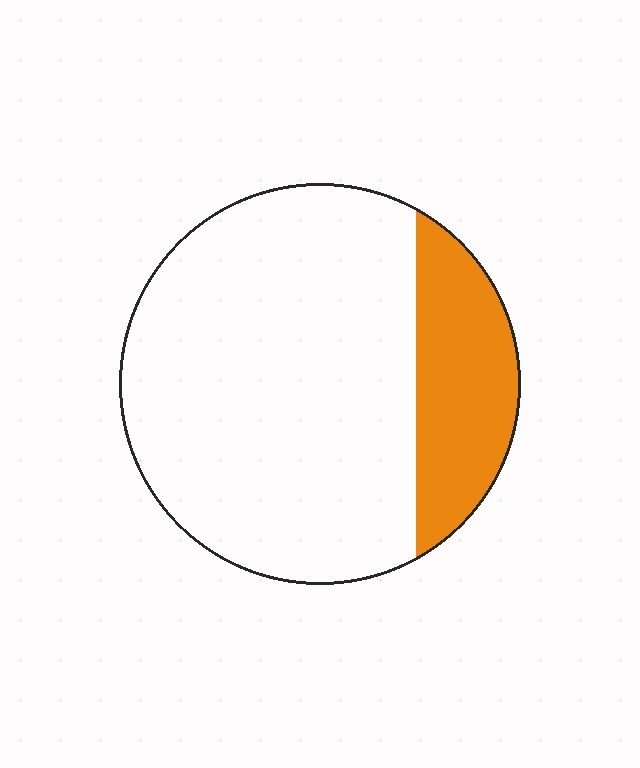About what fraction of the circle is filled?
About one fifth (1/5).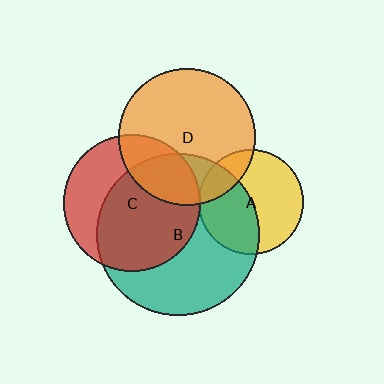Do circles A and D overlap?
Yes.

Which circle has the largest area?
Circle B (teal).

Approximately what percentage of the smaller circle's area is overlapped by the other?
Approximately 20%.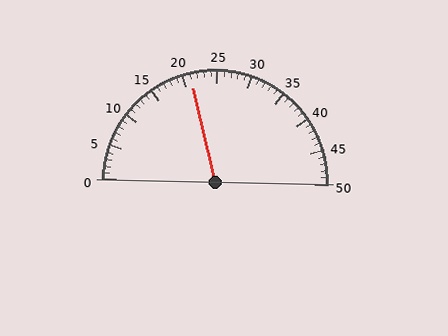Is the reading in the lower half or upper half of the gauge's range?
The reading is in the lower half of the range (0 to 50).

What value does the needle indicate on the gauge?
The needle indicates approximately 21.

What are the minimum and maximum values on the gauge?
The gauge ranges from 0 to 50.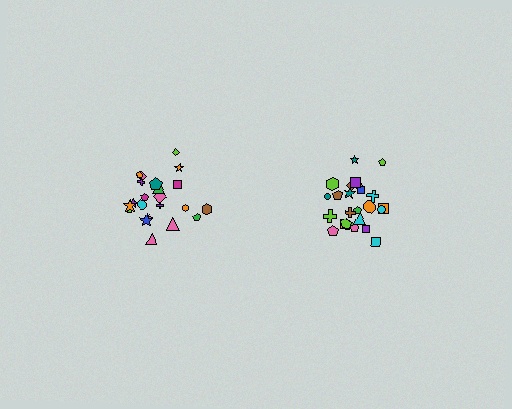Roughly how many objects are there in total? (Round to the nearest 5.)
Roughly 45 objects in total.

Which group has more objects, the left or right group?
The right group.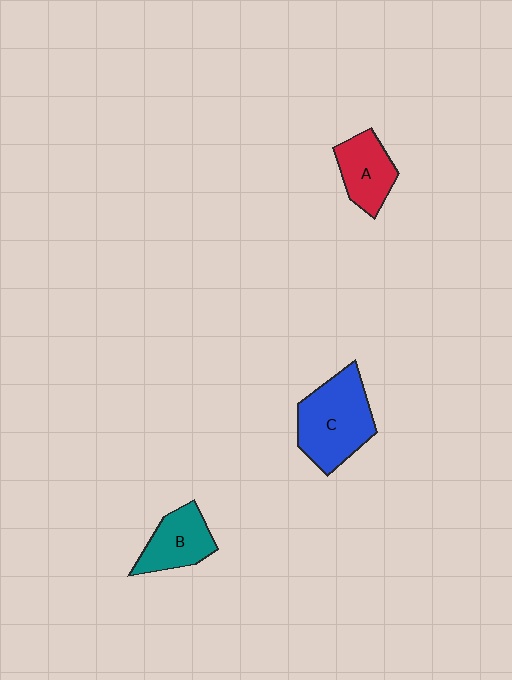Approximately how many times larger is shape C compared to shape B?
Approximately 1.6 times.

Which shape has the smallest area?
Shape A (red).